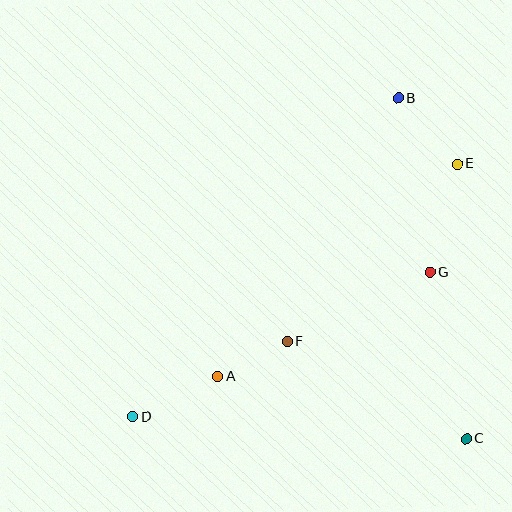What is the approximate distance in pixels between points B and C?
The distance between B and C is approximately 348 pixels.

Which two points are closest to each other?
Points A and F are closest to each other.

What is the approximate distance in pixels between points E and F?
The distance between E and F is approximately 246 pixels.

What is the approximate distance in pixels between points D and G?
The distance between D and G is approximately 330 pixels.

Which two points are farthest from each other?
Points B and D are farthest from each other.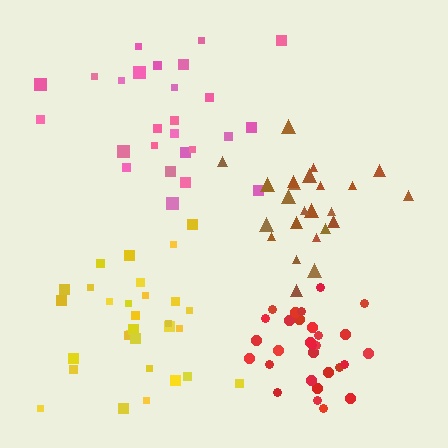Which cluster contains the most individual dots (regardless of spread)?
Yellow (30).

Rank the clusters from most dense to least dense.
red, brown, yellow, pink.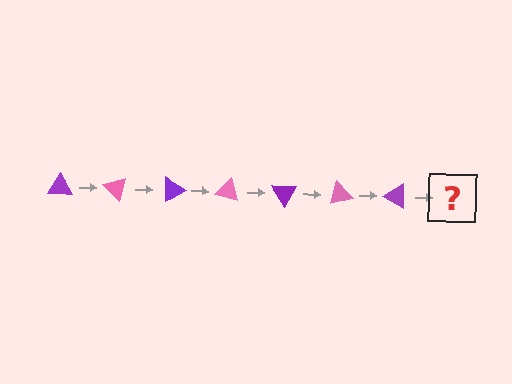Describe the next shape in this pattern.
It should be a pink triangle, rotated 315 degrees from the start.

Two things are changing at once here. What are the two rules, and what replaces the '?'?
The two rules are that it rotates 45 degrees each step and the color cycles through purple and pink. The '?' should be a pink triangle, rotated 315 degrees from the start.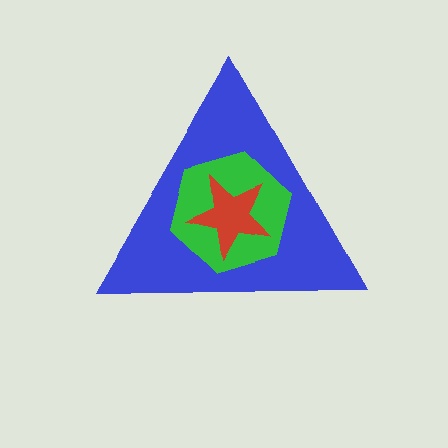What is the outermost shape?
The blue triangle.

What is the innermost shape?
The red star.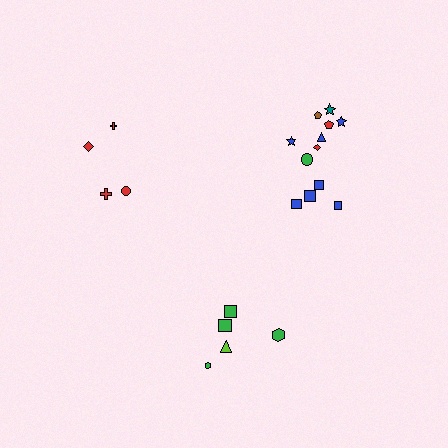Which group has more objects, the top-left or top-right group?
The top-right group.